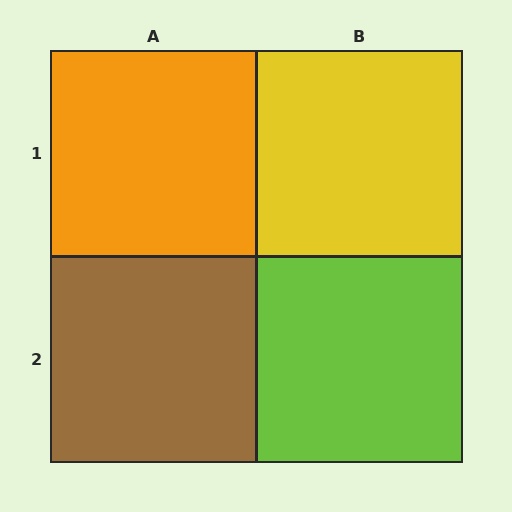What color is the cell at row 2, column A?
Brown.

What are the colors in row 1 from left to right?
Orange, yellow.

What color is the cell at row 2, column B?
Lime.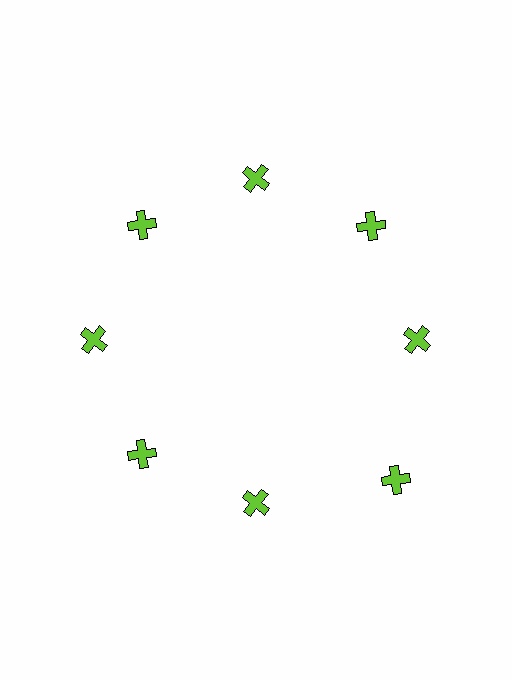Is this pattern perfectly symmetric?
No. The 8 lime crosses are arranged in a ring, but one element near the 4 o'clock position is pushed outward from the center, breaking the 8-fold rotational symmetry.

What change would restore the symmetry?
The symmetry would be restored by moving it inward, back onto the ring so that all 8 crosses sit at equal angles and equal distance from the center.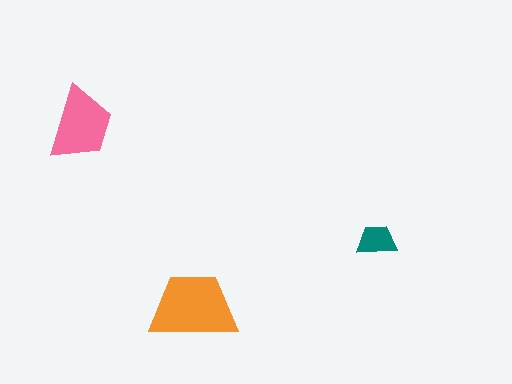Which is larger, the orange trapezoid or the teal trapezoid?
The orange one.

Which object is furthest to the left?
The pink trapezoid is leftmost.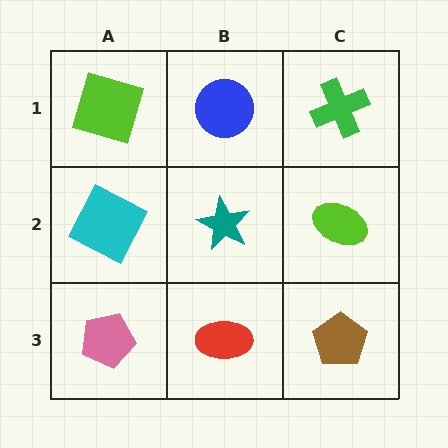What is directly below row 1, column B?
A teal star.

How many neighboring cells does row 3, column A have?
2.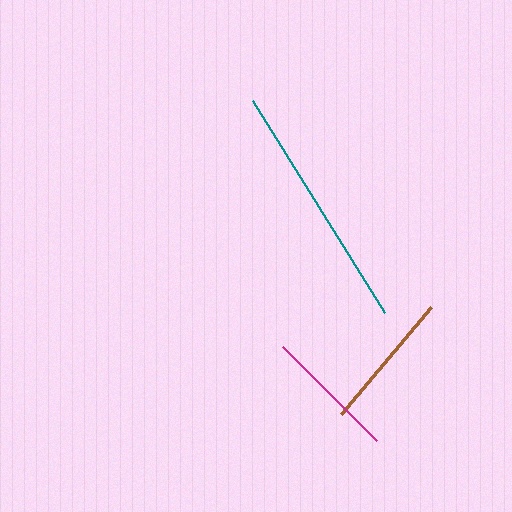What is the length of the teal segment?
The teal segment is approximately 250 pixels long.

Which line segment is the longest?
The teal line is the longest at approximately 250 pixels.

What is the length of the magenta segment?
The magenta segment is approximately 133 pixels long.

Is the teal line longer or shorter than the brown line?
The teal line is longer than the brown line.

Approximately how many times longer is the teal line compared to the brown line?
The teal line is approximately 1.8 times the length of the brown line.